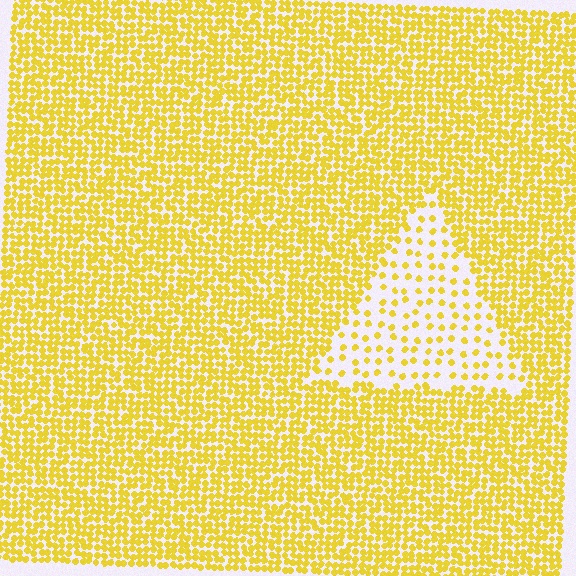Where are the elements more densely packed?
The elements are more densely packed outside the triangle boundary.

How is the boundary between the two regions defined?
The boundary is defined by a change in element density (approximately 3.0x ratio). All elements are the same color, size, and shape.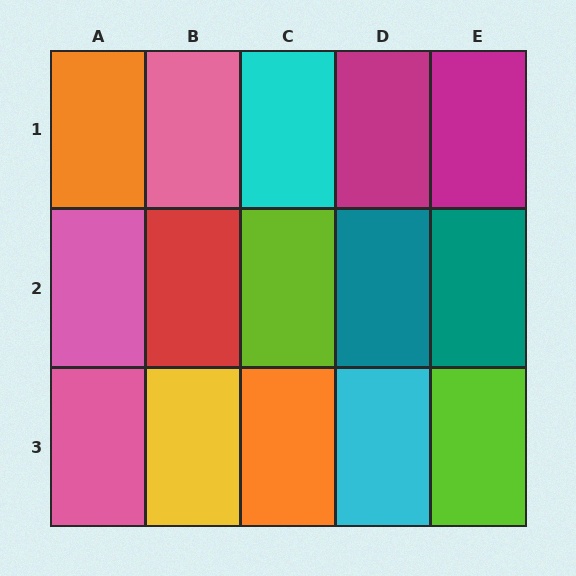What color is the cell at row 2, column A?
Pink.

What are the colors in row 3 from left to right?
Pink, yellow, orange, cyan, lime.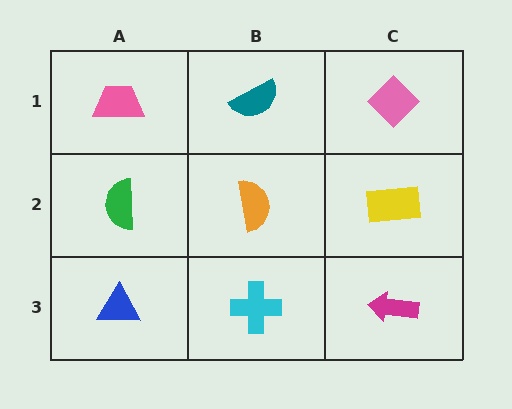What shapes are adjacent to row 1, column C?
A yellow rectangle (row 2, column C), a teal semicircle (row 1, column B).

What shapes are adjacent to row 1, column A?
A green semicircle (row 2, column A), a teal semicircle (row 1, column B).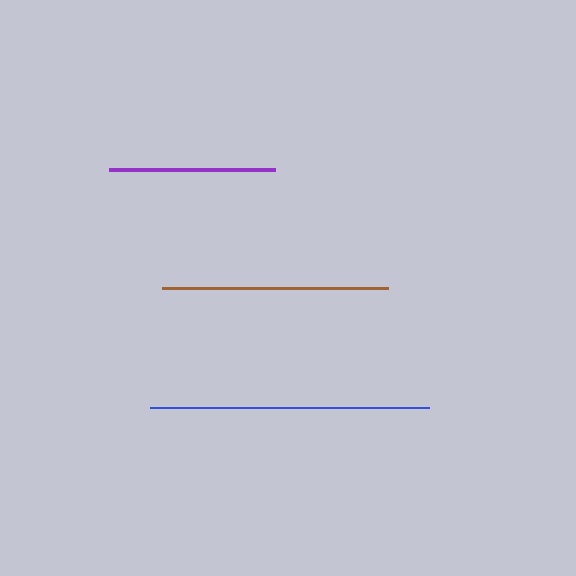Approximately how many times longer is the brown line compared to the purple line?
The brown line is approximately 1.4 times the length of the purple line.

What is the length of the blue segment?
The blue segment is approximately 279 pixels long.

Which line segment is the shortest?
The purple line is the shortest at approximately 166 pixels.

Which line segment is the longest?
The blue line is the longest at approximately 279 pixels.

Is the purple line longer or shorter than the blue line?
The blue line is longer than the purple line.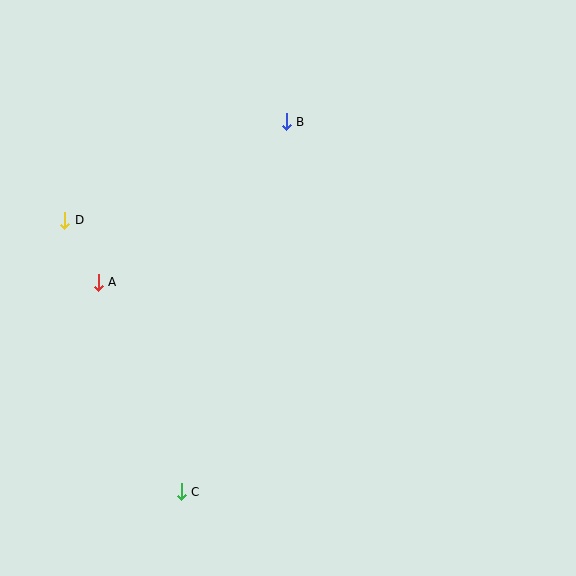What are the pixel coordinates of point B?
Point B is at (286, 122).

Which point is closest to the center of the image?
Point B at (286, 122) is closest to the center.